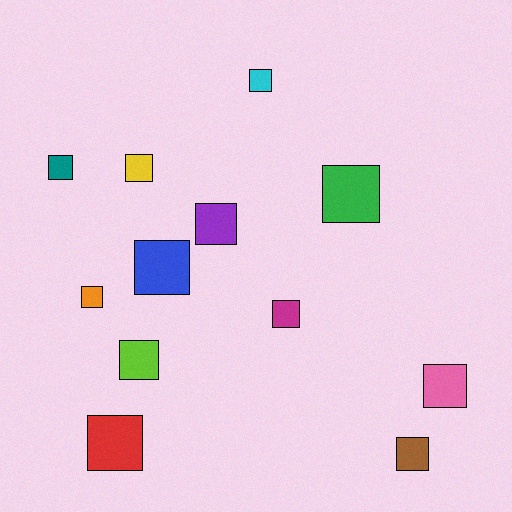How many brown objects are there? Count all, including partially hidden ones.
There is 1 brown object.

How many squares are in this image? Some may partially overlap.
There are 12 squares.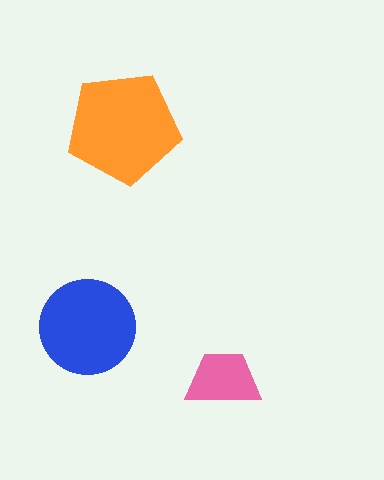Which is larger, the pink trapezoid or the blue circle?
The blue circle.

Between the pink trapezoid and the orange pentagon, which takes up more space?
The orange pentagon.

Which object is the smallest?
The pink trapezoid.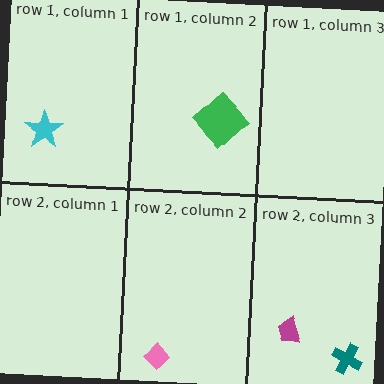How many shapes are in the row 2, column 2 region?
1.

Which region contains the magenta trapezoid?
The row 2, column 3 region.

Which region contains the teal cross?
The row 2, column 3 region.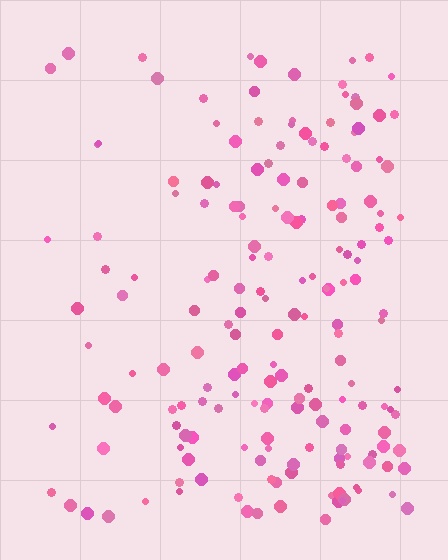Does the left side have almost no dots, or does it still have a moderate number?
Still a moderate number, just noticeably fewer than the right.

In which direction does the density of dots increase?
From left to right, with the right side densest.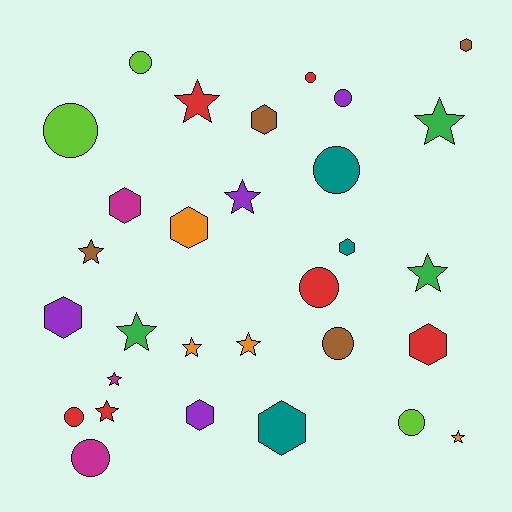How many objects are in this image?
There are 30 objects.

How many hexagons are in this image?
There are 9 hexagons.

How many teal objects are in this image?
There are 3 teal objects.